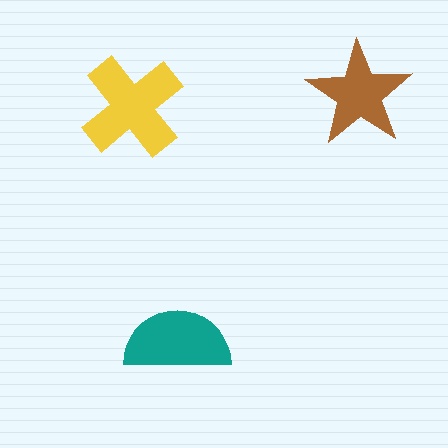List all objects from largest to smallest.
The yellow cross, the teal semicircle, the brown star.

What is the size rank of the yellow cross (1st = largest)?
1st.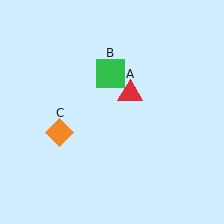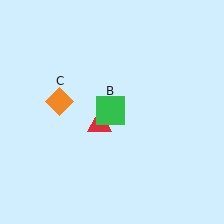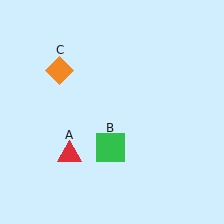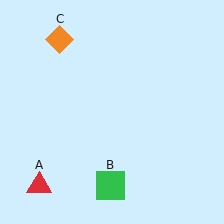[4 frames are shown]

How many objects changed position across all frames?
3 objects changed position: red triangle (object A), green square (object B), orange diamond (object C).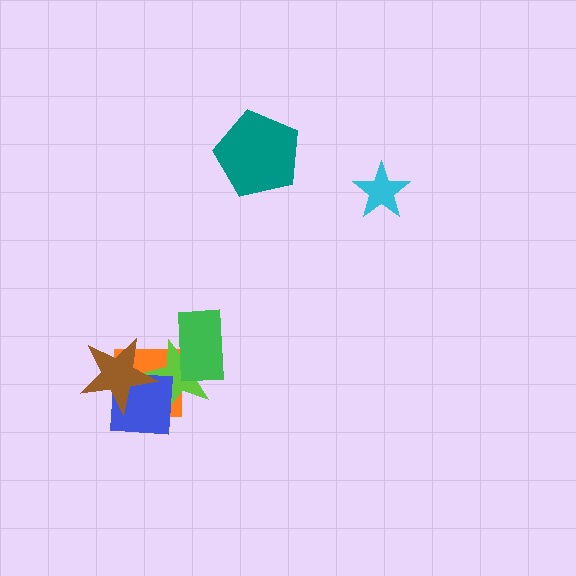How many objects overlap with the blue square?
3 objects overlap with the blue square.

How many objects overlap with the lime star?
4 objects overlap with the lime star.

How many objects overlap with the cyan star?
0 objects overlap with the cyan star.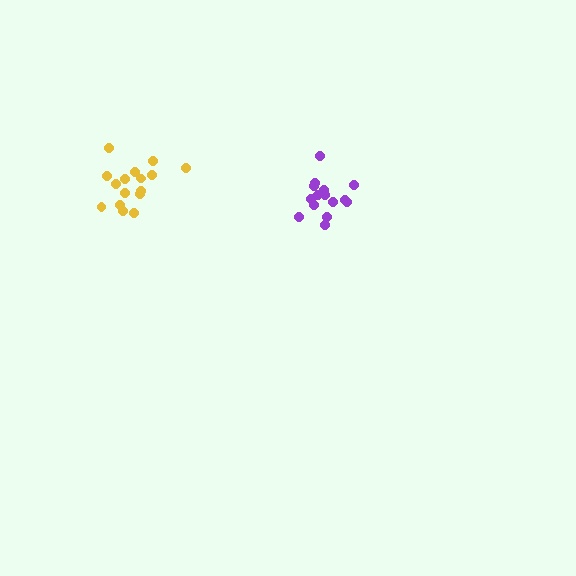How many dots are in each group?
Group 1: 16 dots, Group 2: 15 dots (31 total).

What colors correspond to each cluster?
The clusters are colored: yellow, purple.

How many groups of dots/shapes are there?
There are 2 groups.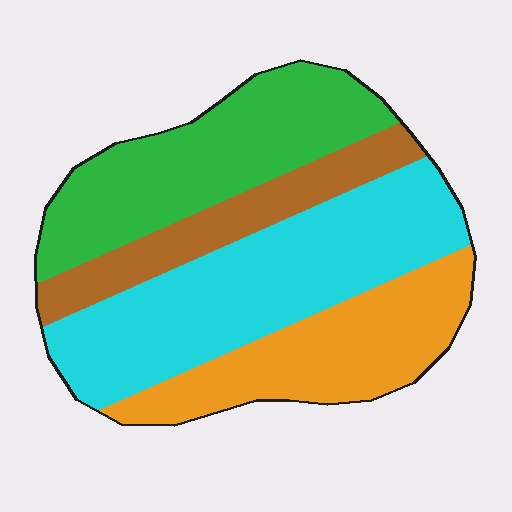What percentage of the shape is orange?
Orange takes up less than a quarter of the shape.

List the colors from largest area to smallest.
From largest to smallest: cyan, green, orange, brown.